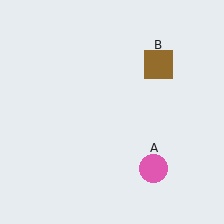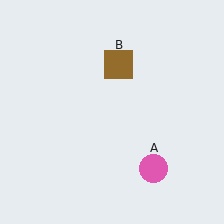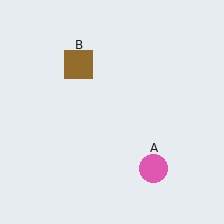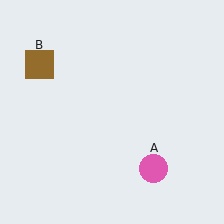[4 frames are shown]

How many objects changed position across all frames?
1 object changed position: brown square (object B).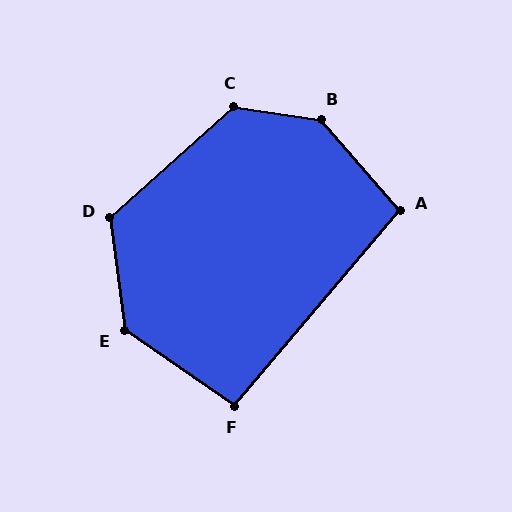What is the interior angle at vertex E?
Approximately 132 degrees (obtuse).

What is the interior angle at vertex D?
Approximately 125 degrees (obtuse).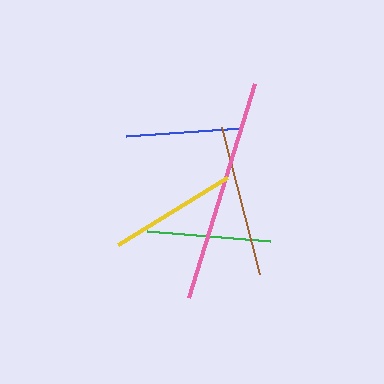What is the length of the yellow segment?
The yellow segment is approximately 128 pixels long.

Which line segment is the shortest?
The blue line is the shortest at approximately 115 pixels.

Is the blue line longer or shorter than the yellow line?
The yellow line is longer than the blue line.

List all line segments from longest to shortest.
From longest to shortest: pink, brown, yellow, green, blue.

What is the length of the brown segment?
The brown segment is approximately 152 pixels long.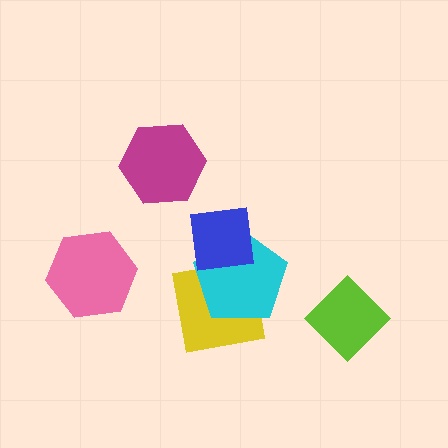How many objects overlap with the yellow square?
2 objects overlap with the yellow square.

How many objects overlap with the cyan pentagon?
2 objects overlap with the cyan pentagon.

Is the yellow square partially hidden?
Yes, it is partially covered by another shape.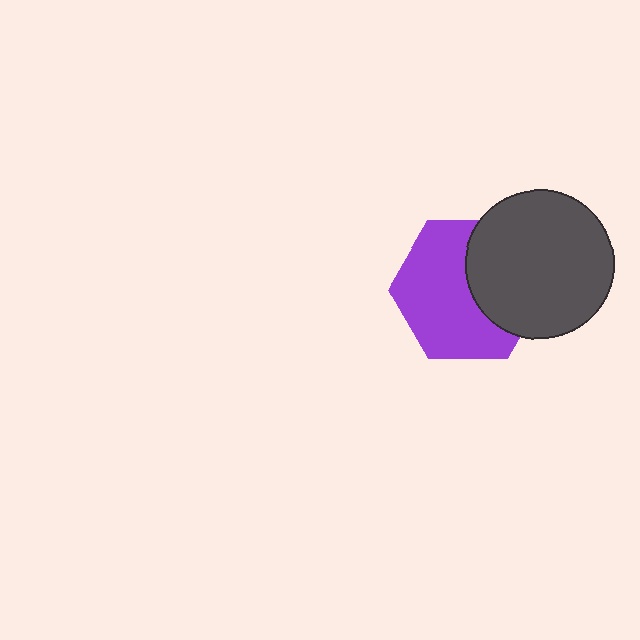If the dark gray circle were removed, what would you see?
You would see the complete purple hexagon.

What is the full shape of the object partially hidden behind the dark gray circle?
The partially hidden object is a purple hexagon.